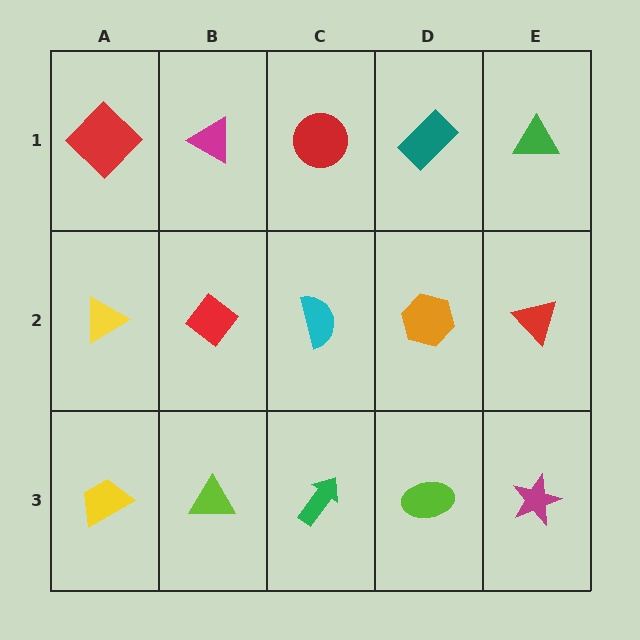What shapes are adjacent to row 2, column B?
A magenta triangle (row 1, column B), a lime triangle (row 3, column B), a yellow triangle (row 2, column A), a cyan semicircle (row 2, column C).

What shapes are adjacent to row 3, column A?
A yellow triangle (row 2, column A), a lime triangle (row 3, column B).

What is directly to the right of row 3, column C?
A lime ellipse.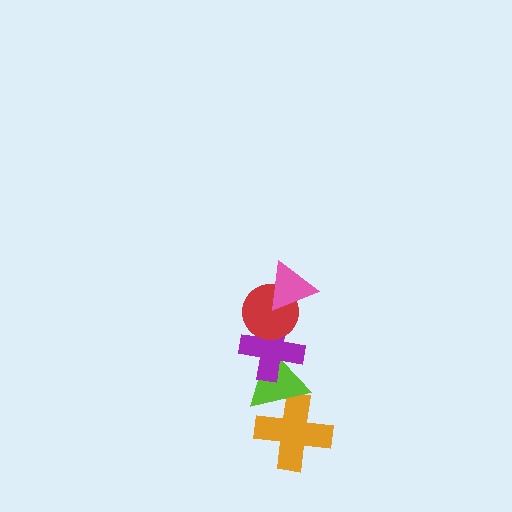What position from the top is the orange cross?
The orange cross is 5th from the top.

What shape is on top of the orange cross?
The lime triangle is on top of the orange cross.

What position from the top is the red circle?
The red circle is 2nd from the top.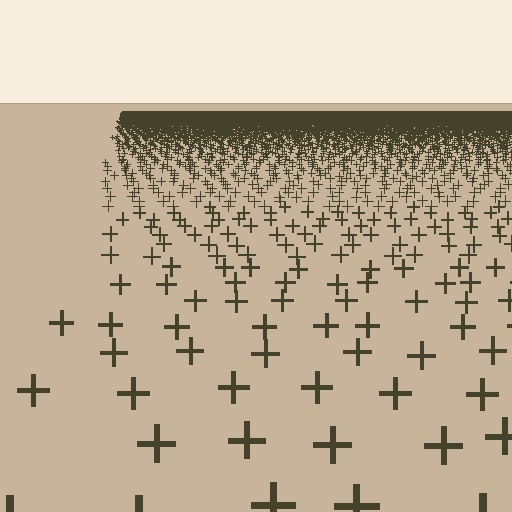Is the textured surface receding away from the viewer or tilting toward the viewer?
The surface is receding away from the viewer. Texture elements get smaller and denser toward the top.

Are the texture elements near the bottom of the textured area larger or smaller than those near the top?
Larger. Near the bottom, elements are closer to the viewer and appear at a bigger on-screen size.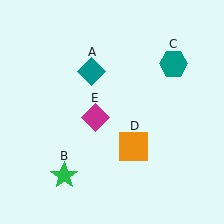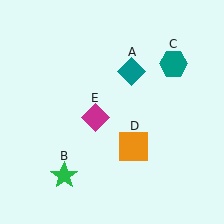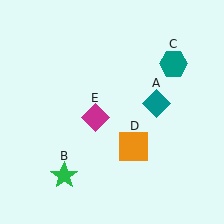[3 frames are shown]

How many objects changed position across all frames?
1 object changed position: teal diamond (object A).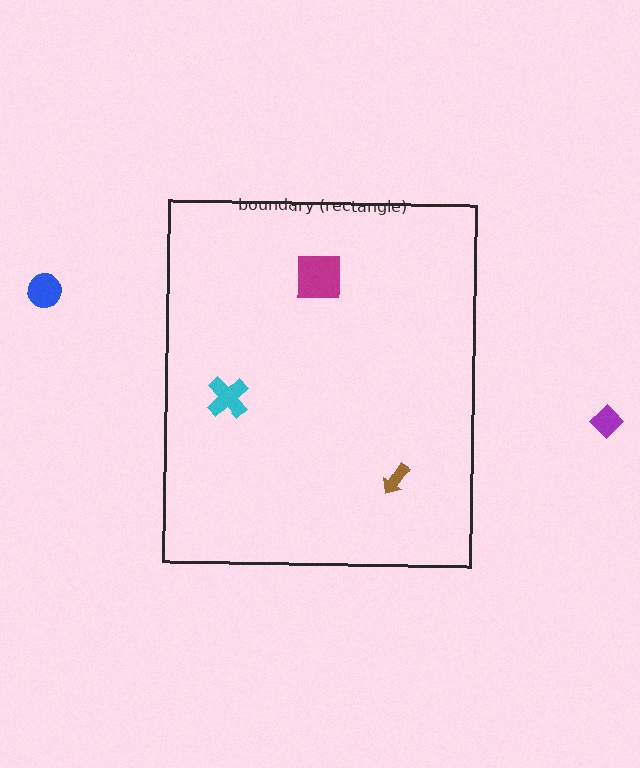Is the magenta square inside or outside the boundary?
Inside.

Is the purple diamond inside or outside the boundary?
Outside.